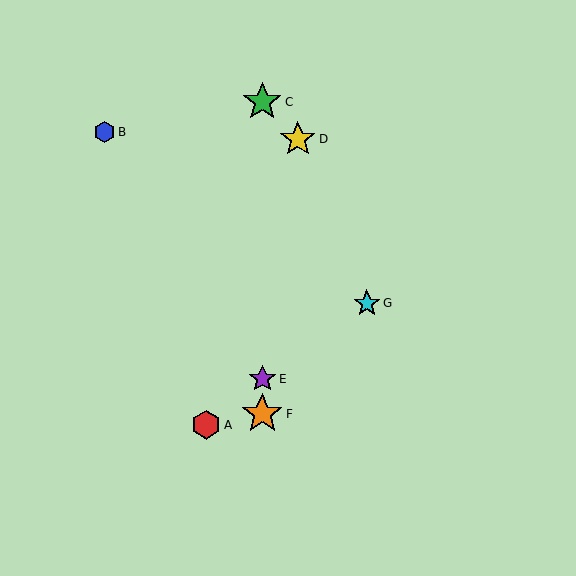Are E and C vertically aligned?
Yes, both are at x≈262.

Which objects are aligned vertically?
Objects C, E, F are aligned vertically.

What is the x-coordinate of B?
Object B is at x≈104.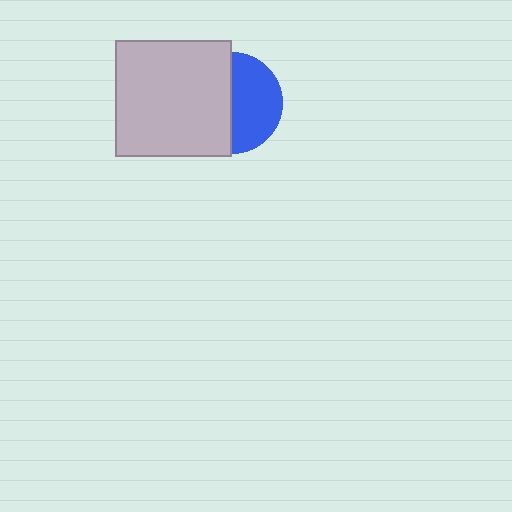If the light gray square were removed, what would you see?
You would see the complete blue circle.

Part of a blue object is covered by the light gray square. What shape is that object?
It is a circle.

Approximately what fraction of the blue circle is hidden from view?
Roughly 49% of the blue circle is hidden behind the light gray square.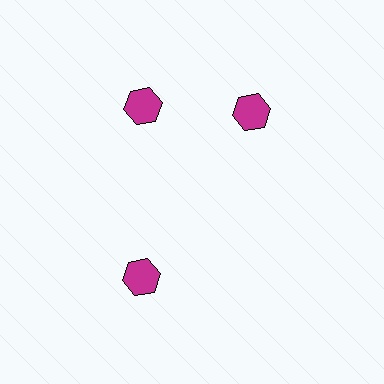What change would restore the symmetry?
The symmetry would be restored by rotating it back into even spacing with its neighbors so that all 3 hexagons sit at equal angles and equal distance from the center.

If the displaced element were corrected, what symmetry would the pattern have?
It would have 3-fold rotational symmetry — the pattern would map onto itself every 120 degrees.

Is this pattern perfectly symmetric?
No. The 3 magenta hexagons are arranged in a ring, but one element near the 3 o'clock position is rotated out of alignment along the ring, breaking the 3-fold rotational symmetry.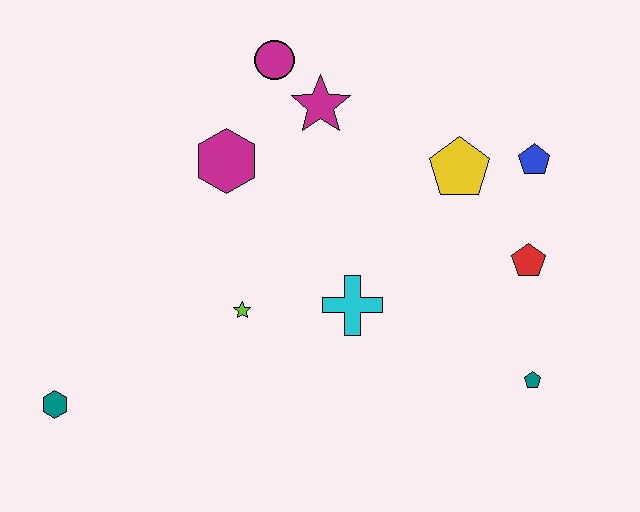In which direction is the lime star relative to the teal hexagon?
The lime star is to the right of the teal hexagon.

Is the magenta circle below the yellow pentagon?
No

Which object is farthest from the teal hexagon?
The blue pentagon is farthest from the teal hexagon.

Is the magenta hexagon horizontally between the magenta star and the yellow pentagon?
No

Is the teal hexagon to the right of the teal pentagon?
No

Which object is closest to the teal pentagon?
The red pentagon is closest to the teal pentagon.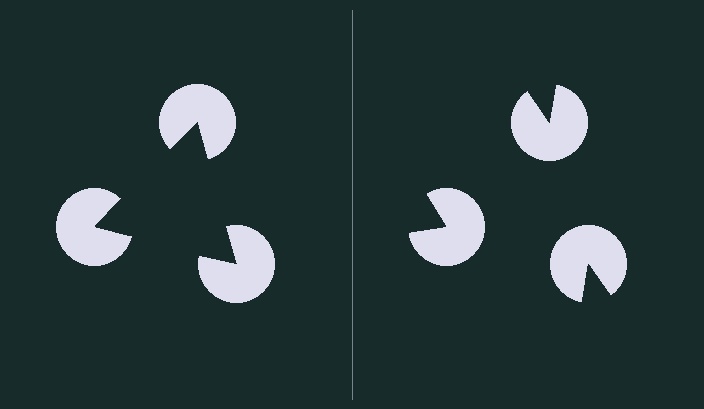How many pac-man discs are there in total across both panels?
6 — 3 on each side.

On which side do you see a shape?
An illusory triangle appears on the left side. On the right side the wedge cuts are rotated, so no coherent shape forms.